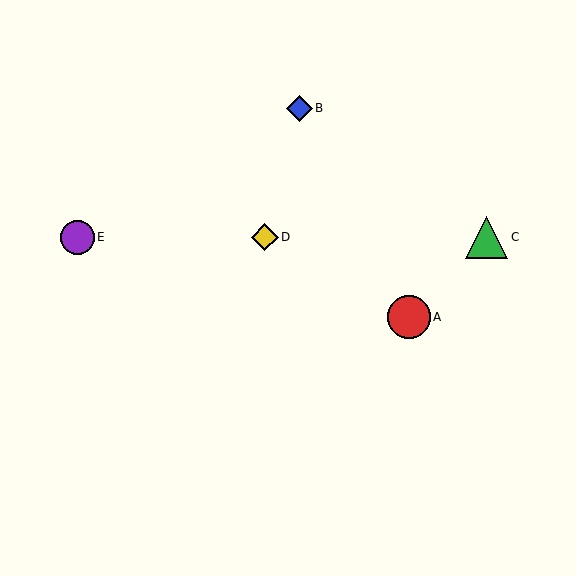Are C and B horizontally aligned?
No, C is at y≈237 and B is at y≈108.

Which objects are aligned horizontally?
Objects C, D, E are aligned horizontally.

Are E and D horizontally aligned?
Yes, both are at y≈237.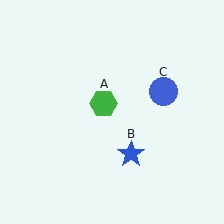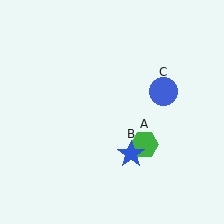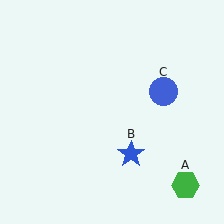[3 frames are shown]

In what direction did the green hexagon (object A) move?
The green hexagon (object A) moved down and to the right.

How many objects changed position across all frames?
1 object changed position: green hexagon (object A).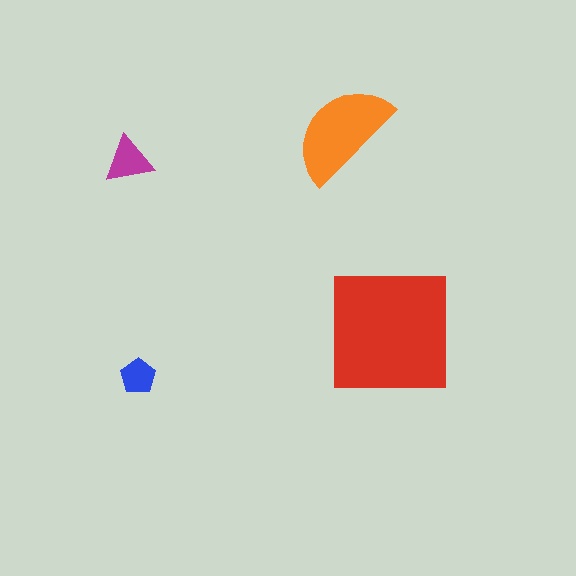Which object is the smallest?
The blue pentagon.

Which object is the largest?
The red square.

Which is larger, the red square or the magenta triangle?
The red square.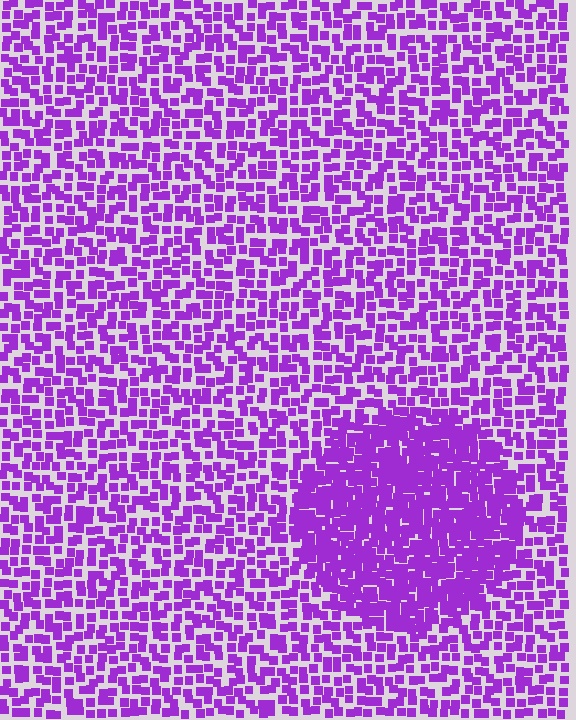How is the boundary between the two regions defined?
The boundary is defined by a change in element density (approximately 1.9x ratio). All elements are the same color, size, and shape.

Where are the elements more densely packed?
The elements are more densely packed inside the circle boundary.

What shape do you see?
I see a circle.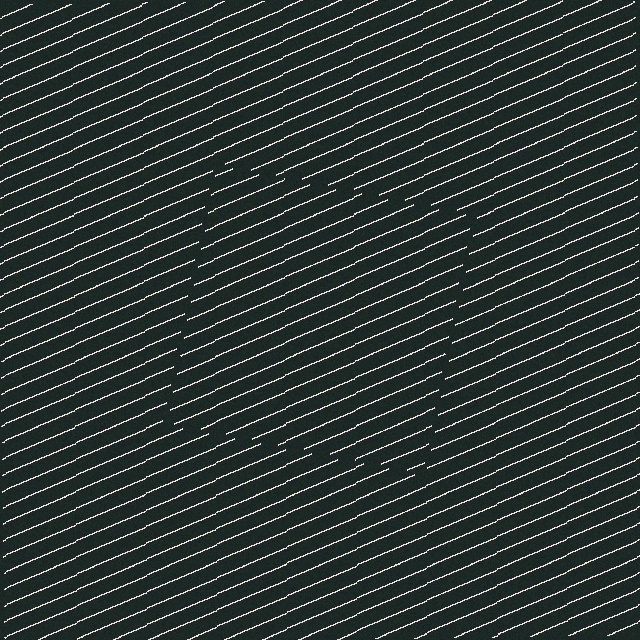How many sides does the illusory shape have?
4 sides — the line-ends trace a square.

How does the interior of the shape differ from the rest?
The interior of the shape contains the same grating, shifted by half a period — the contour is defined by the phase discontinuity where line-ends from the inner and outer gratings abut.